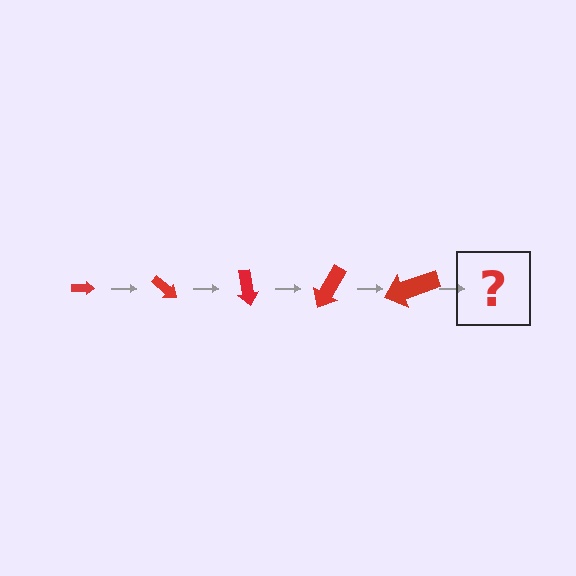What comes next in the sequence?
The next element should be an arrow, larger than the previous one and rotated 200 degrees from the start.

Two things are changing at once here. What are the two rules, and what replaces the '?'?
The two rules are that the arrow grows larger each step and it rotates 40 degrees each step. The '?' should be an arrow, larger than the previous one and rotated 200 degrees from the start.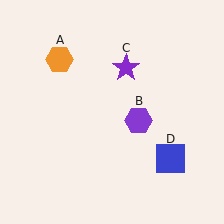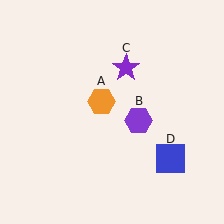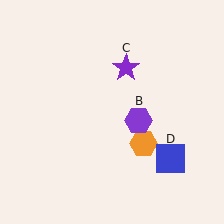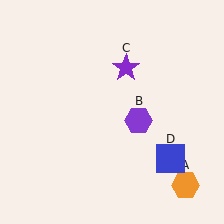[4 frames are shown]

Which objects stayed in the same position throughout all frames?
Purple hexagon (object B) and purple star (object C) and blue square (object D) remained stationary.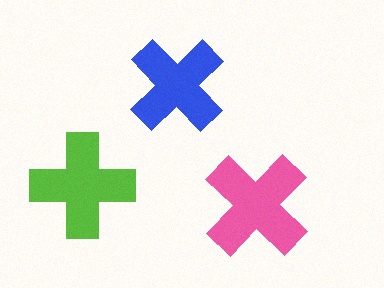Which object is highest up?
The blue cross is topmost.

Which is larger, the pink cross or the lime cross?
The pink one.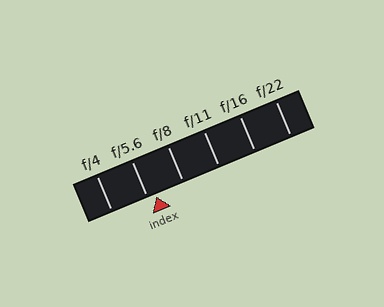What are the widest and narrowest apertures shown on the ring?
The widest aperture shown is f/4 and the narrowest is f/22.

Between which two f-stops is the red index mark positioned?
The index mark is between f/5.6 and f/8.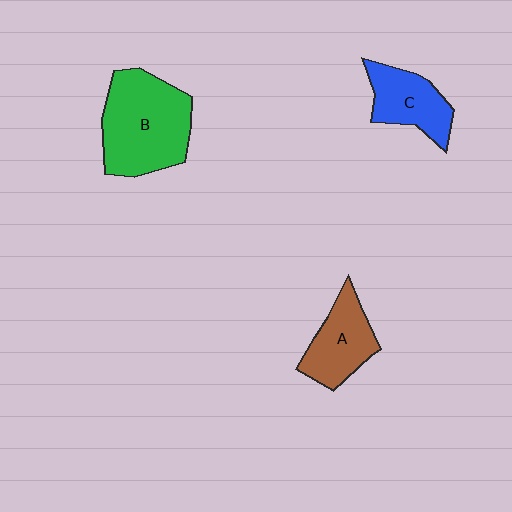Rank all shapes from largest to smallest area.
From largest to smallest: B (green), A (brown), C (blue).